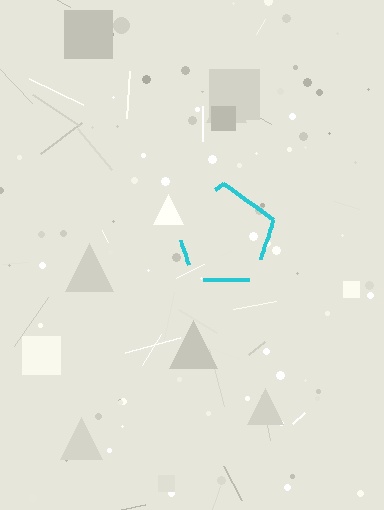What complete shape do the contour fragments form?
The contour fragments form a pentagon.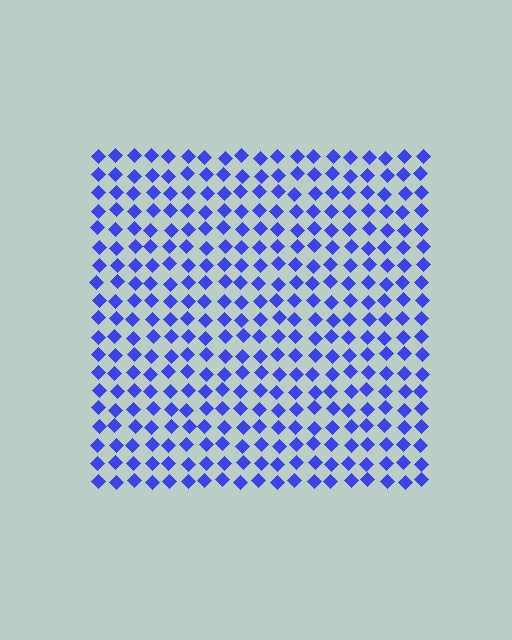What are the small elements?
The small elements are diamonds.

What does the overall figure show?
The overall figure shows a square.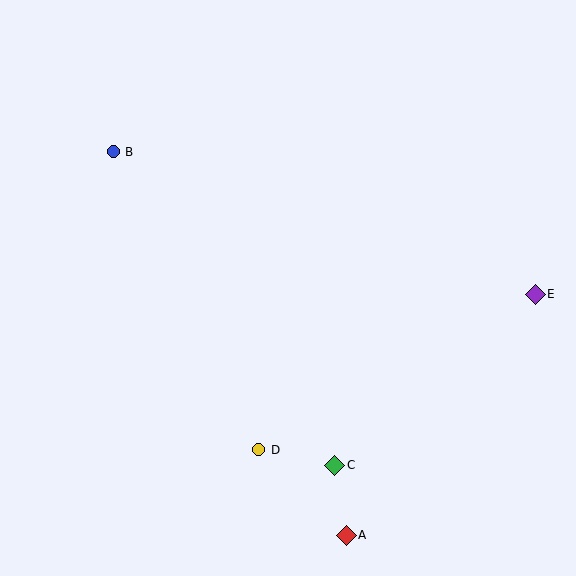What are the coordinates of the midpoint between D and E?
The midpoint between D and E is at (397, 372).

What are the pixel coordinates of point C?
Point C is at (335, 465).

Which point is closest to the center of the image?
Point D at (259, 450) is closest to the center.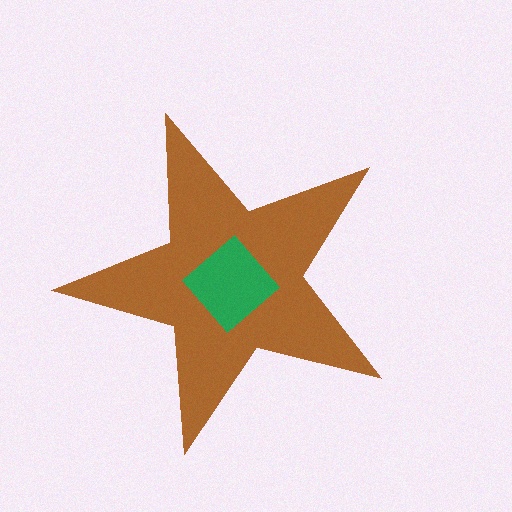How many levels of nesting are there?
2.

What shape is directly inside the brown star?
The green diamond.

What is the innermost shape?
The green diamond.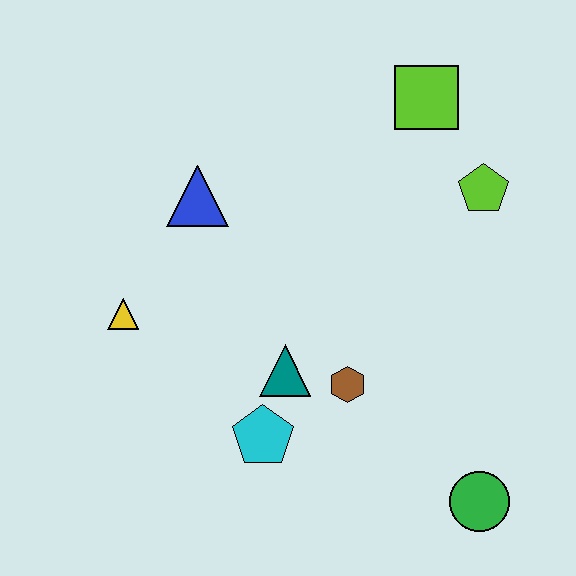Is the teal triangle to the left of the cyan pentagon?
No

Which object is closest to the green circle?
The brown hexagon is closest to the green circle.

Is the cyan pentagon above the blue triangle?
No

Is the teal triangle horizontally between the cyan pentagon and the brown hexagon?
Yes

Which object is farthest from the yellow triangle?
The green circle is farthest from the yellow triangle.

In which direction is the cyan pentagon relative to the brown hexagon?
The cyan pentagon is to the left of the brown hexagon.